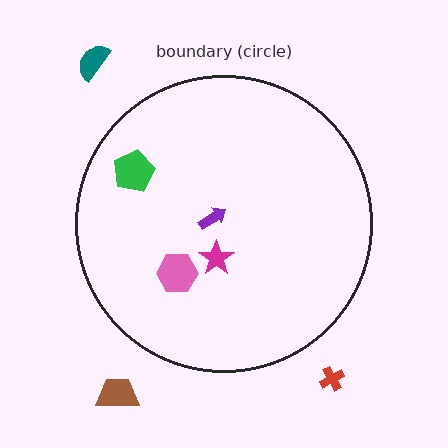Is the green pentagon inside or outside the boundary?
Inside.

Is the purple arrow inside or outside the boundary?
Inside.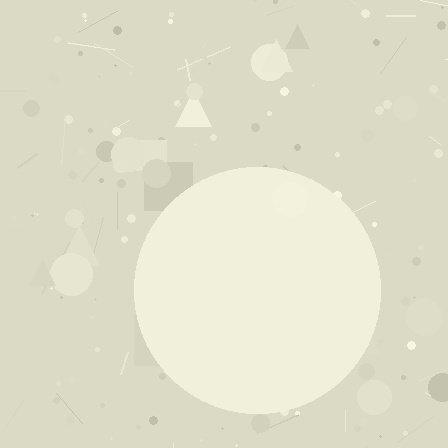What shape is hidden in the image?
A circle is hidden in the image.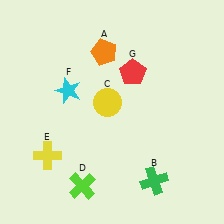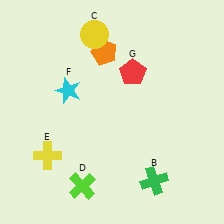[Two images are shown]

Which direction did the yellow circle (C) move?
The yellow circle (C) moved up.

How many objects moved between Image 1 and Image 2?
1 object moved between the two images.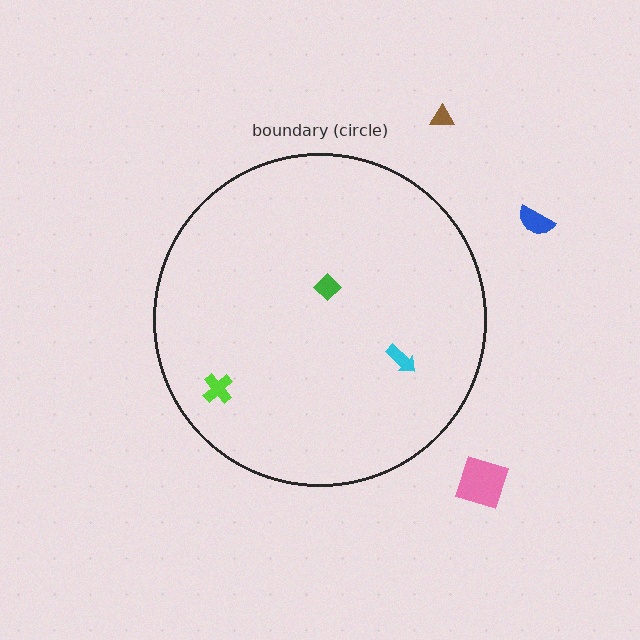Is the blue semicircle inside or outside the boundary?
Outside.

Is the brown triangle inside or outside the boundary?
Outside.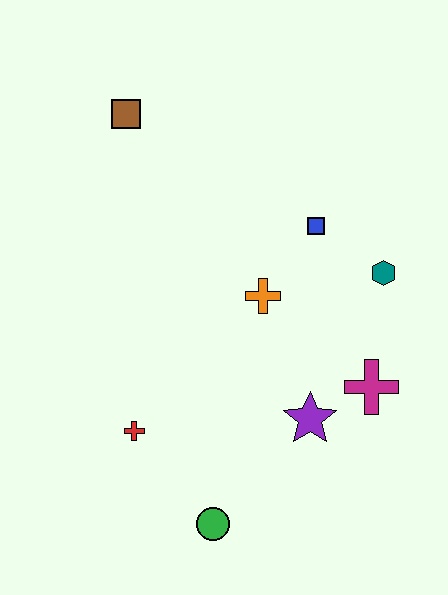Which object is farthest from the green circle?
The brown square is farthest from the green circle.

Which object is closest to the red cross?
The green circle is closest to the red cross.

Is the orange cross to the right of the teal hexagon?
No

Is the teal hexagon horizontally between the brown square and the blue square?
No